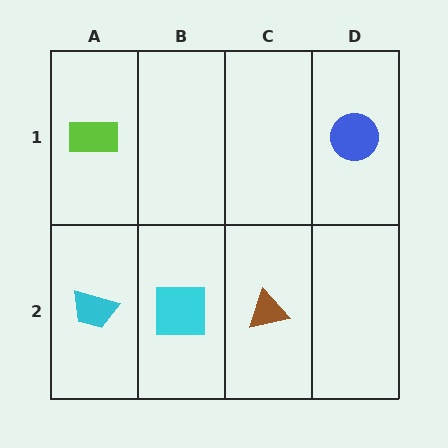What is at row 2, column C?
A brown triangle.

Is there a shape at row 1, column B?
No, that cell is empty.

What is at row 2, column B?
A cyan square.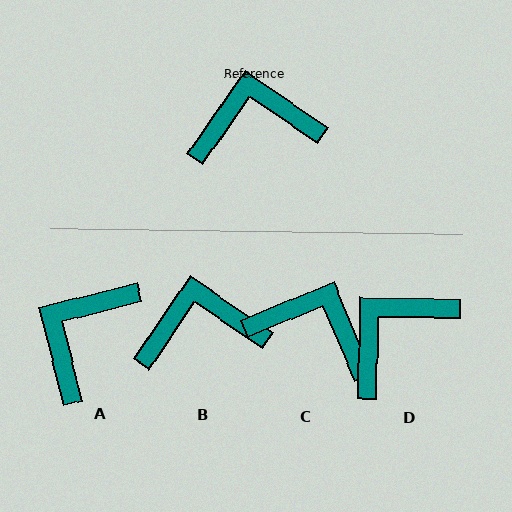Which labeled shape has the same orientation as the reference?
B.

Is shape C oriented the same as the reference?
No, it is off by about 33 degrees.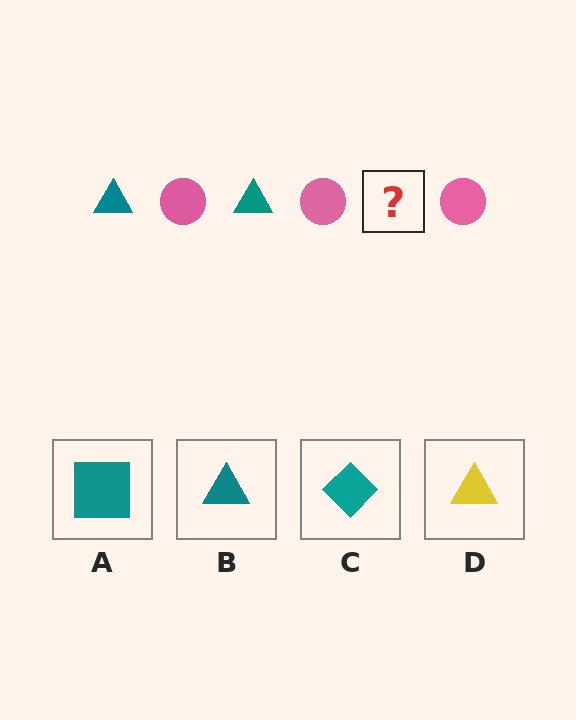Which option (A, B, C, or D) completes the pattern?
B.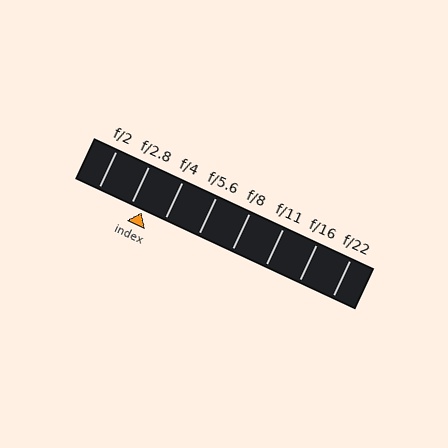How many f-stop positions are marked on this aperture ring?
There are 8 f-stop positions marked.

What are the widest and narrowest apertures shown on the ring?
The widest aperture shown is f/2 and the narrowest is f/22.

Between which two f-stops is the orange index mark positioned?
The index mark is between f/2.8 and f/4.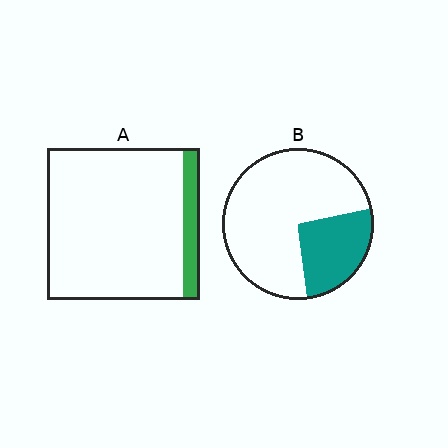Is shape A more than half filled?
No.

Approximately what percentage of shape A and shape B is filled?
A is approximately 10% and B is approximately 25%.